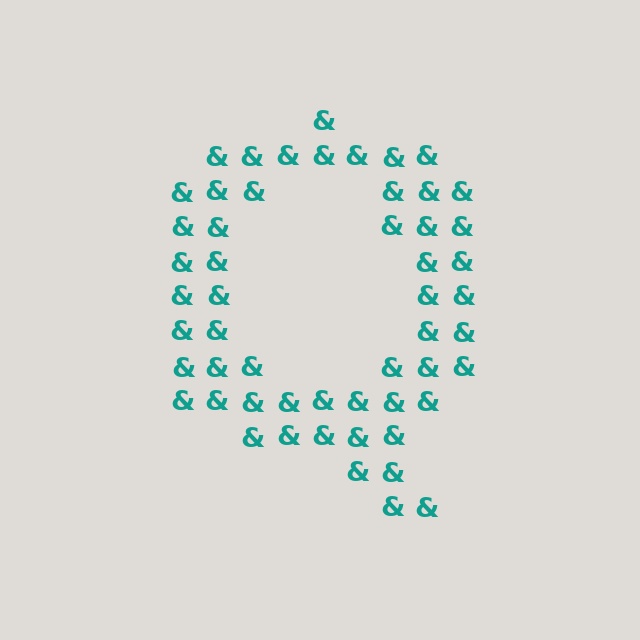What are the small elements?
The small elements are ampersands.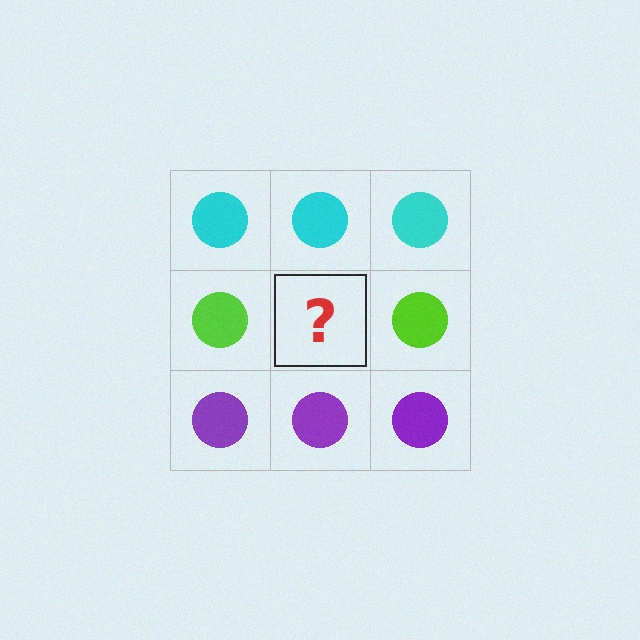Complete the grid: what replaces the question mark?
The question mark should be replaced with a lime circle.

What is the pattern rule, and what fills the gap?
The rule is that each row has a consistent color. The gap should be filled with a lime circle.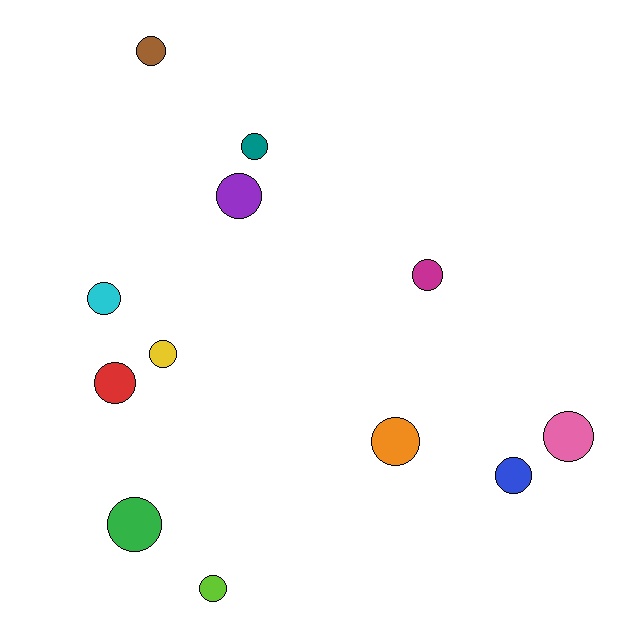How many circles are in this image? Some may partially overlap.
There are 12 circles.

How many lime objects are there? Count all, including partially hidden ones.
There is 1 lime object.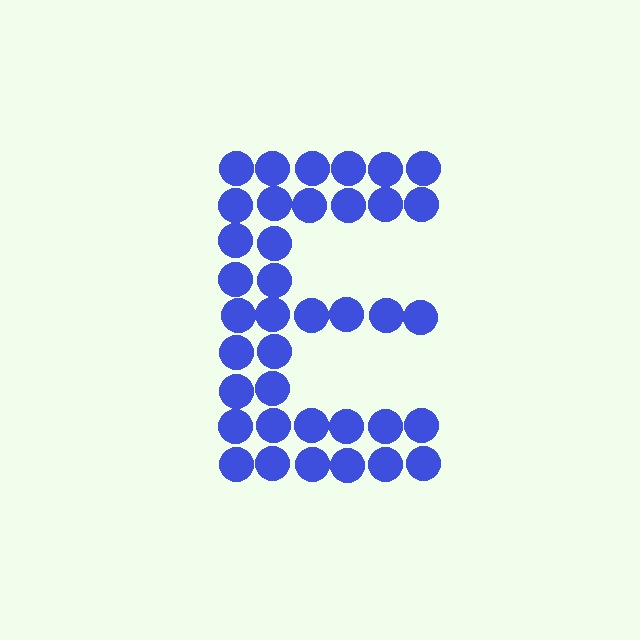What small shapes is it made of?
It is made of small circles.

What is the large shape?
The large shape is the letter E.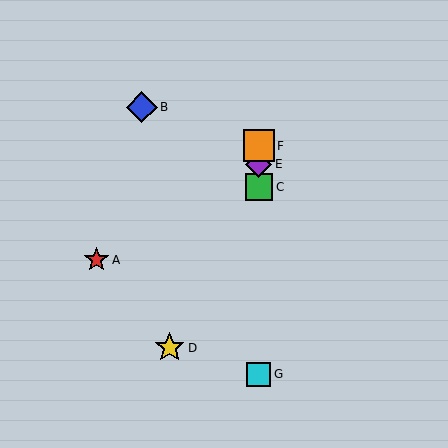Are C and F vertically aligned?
Yes, both are at x≈259.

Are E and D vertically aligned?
No, E is at x≈259 and D is at x≈170.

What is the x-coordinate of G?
Object G is at x≈259.